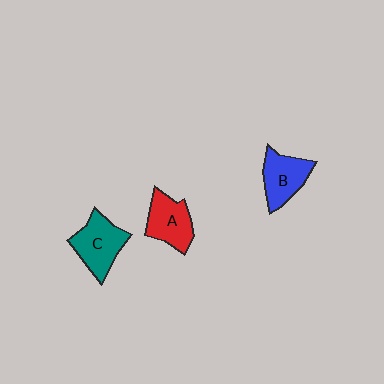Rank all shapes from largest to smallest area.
From largest to smallest: C (teal), A (red), B (blue).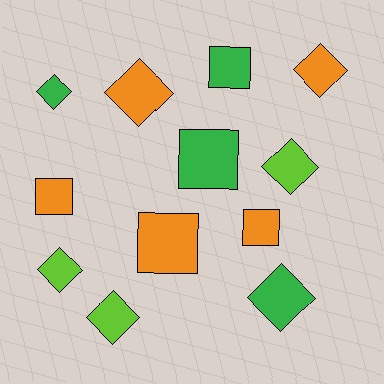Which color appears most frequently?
Orange, with 5 objects.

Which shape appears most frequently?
Diamond, with 7 objects.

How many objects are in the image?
There are 12 objects.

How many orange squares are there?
There are 3 orange squares.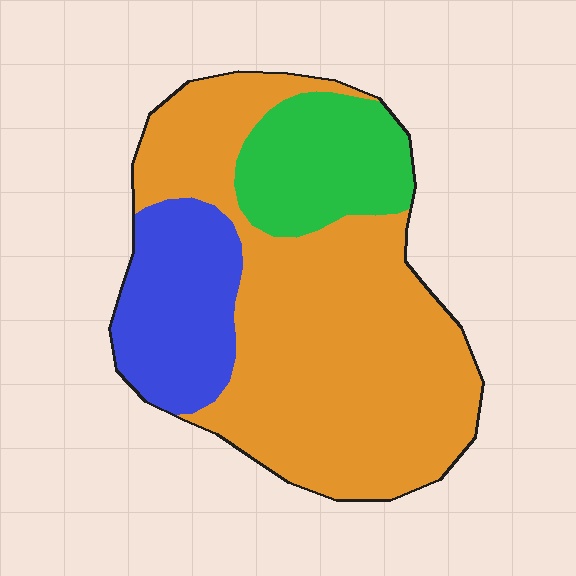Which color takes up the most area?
Orange, at roughly 65%.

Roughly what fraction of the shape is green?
Green takes up about one sixth (1/6) of the shape.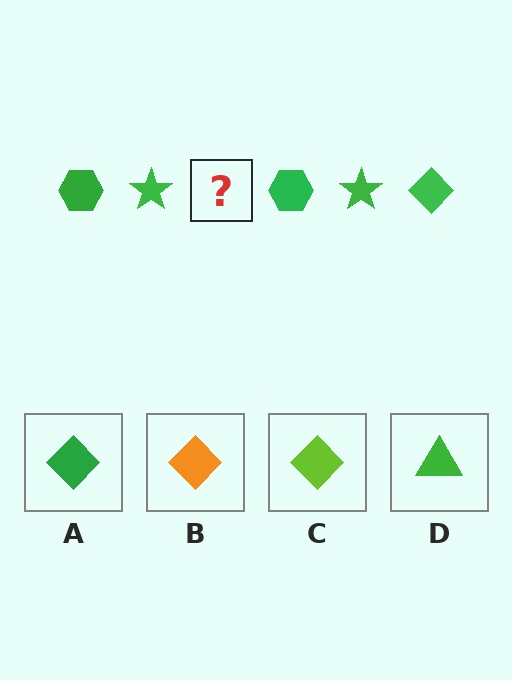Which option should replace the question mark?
Option A.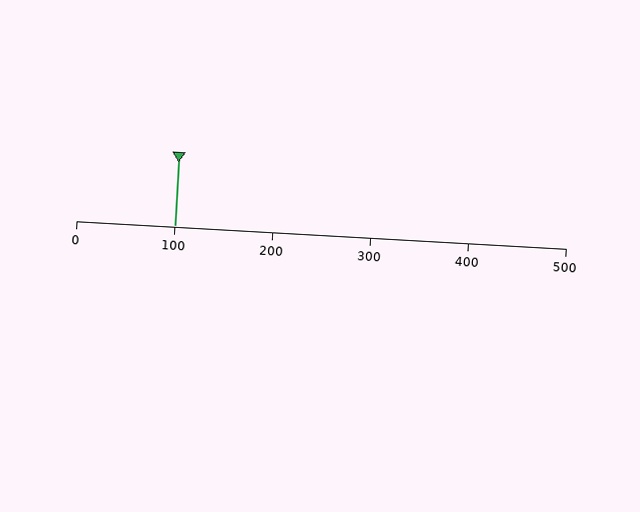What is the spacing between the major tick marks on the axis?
The major ticks are spaced 100 apart.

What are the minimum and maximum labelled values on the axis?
The axis runs from 0 to 500.